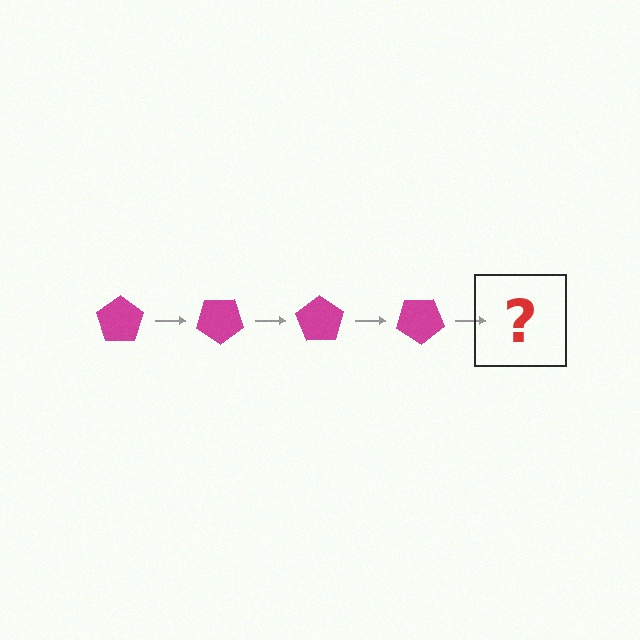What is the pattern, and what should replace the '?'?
The pattern is that the pentagon rotates 35 degrees each step. The '?' should be a magenta pentagon rotated 140 degrees.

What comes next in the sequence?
The next element should be a magenta pentagon rotated 140 degrees.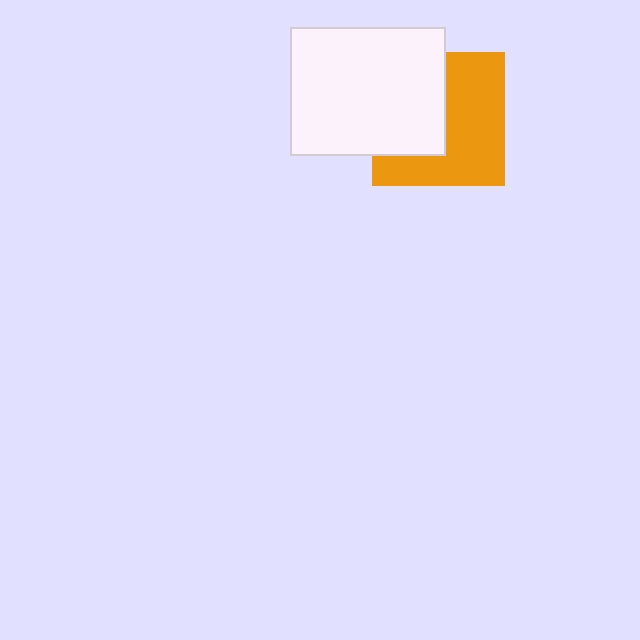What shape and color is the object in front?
The object in front is a white rectangle.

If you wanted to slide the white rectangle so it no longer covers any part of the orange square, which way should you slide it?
Slide it left — that is the most direct way to separate the two shapes.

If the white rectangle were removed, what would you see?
You would see the complete orange square.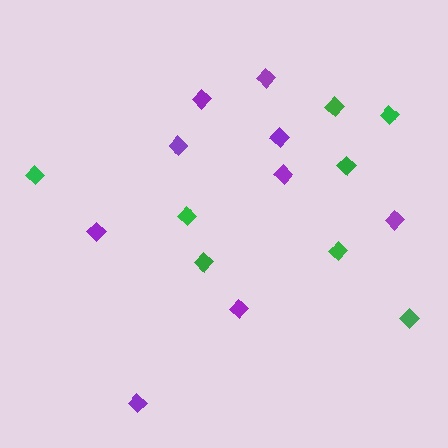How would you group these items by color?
There are 2 groups: one group of purple diamonds (9) and one group of green diamonds (8).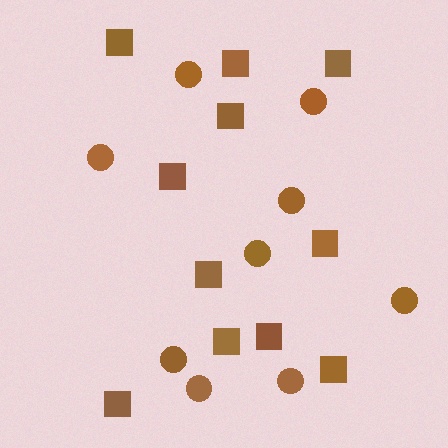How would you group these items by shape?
There are 2 groups: one group of circles (9) and one group of squares (11).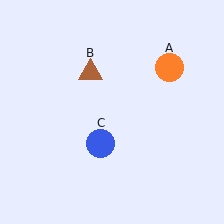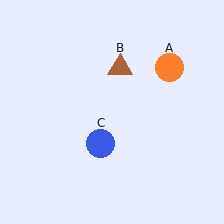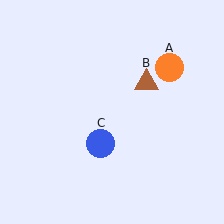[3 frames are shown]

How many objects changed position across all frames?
1 object changed position: brown triangle (object B).